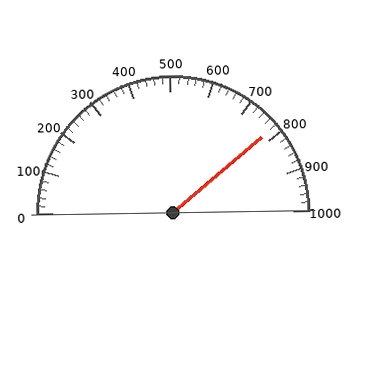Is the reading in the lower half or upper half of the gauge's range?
The reading is in the upper half of the range (0 to 1000).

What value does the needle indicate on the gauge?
The needle indicates approximately 780.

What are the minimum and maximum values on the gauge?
The gauge ranges from 0 to 1000.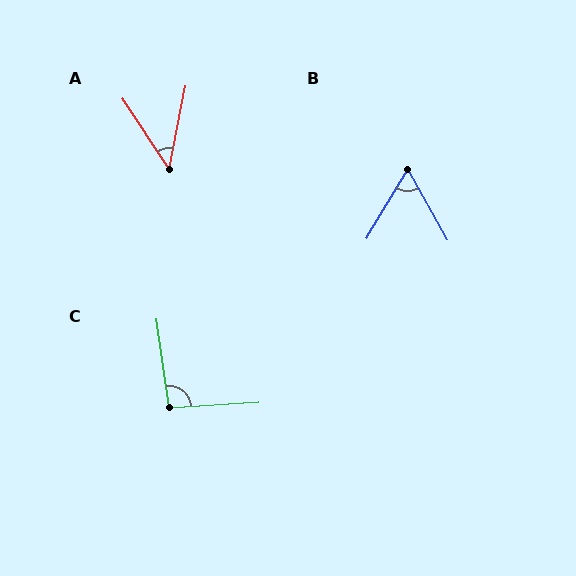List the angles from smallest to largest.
A (44°), B (60°), C (95°).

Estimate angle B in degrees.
Approximately 60 degrees.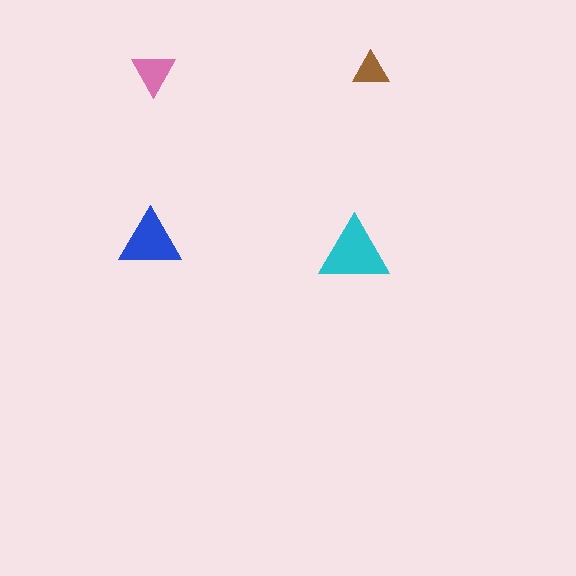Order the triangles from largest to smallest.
the cyan one, the blue one, the pink one, the brown one.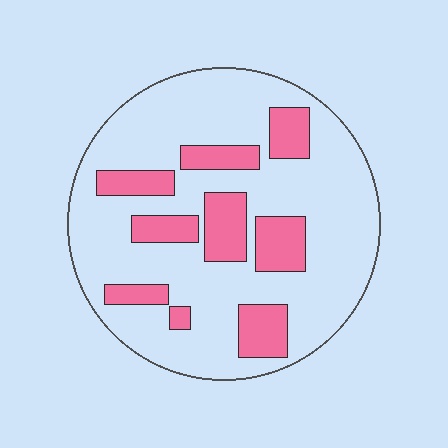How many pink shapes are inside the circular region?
9.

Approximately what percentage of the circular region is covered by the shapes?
Approximately 25%.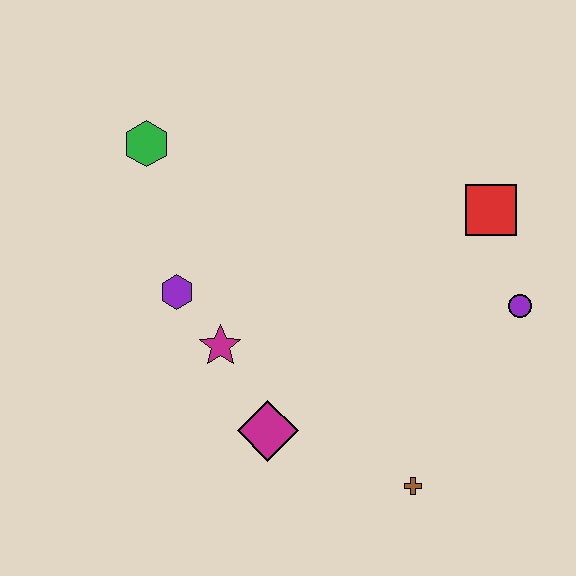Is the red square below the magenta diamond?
No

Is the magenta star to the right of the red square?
No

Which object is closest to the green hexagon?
The purple hexagon is closest to the green hexagon.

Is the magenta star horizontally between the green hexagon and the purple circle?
Yes